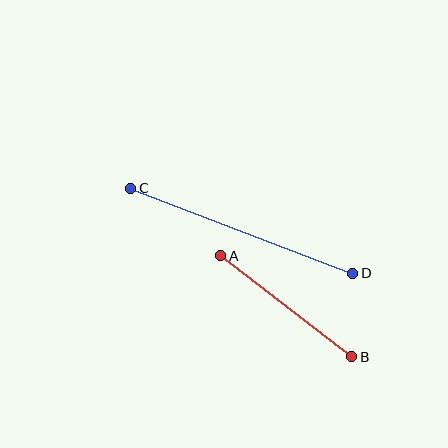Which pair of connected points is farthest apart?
Points C and D are farthest apart.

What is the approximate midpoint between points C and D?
The midpoint is at approximately (242, 231) pixels.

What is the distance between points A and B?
The distance is approximately 165 pixels.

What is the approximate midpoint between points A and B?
The midpoint is at approximately (286, 306) pixels.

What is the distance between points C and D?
The distance is approximately 238 pixels.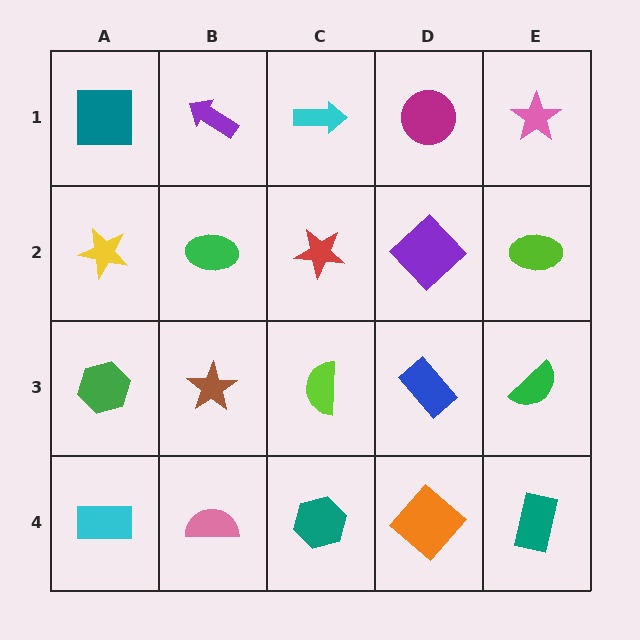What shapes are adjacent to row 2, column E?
A pink star (row 1, column E), a green semicircle (row 3, column E), a purple diamond (row 2, column D).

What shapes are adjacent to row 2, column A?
A teal square (row 1, column A), a green hexagon (row 3, column A), a green ellipse (row 2, column B).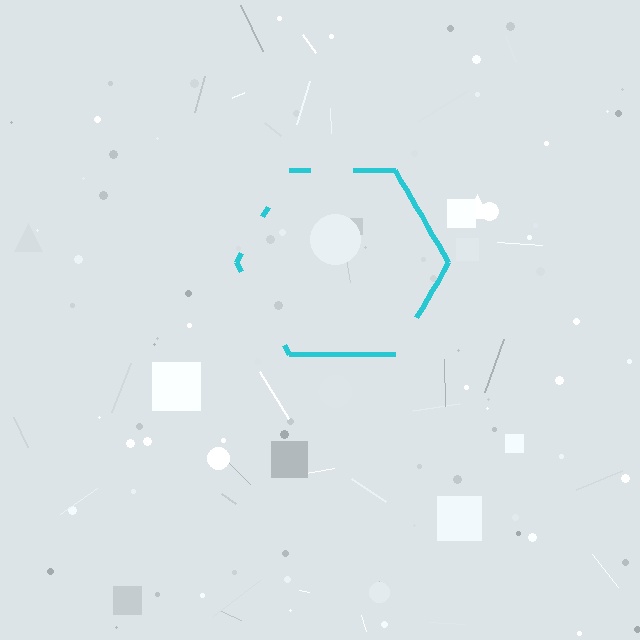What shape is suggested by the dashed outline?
The dashed outline suggests a hexagon.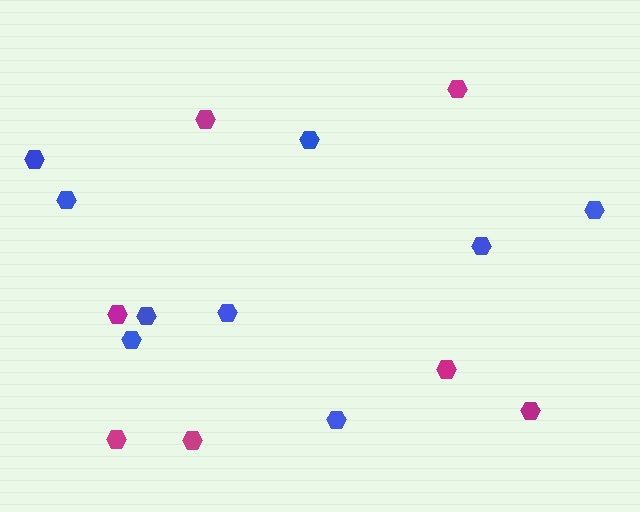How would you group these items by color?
There are 2 groups: one group of magenta hexagons (7) and one group of blue hexagons (9).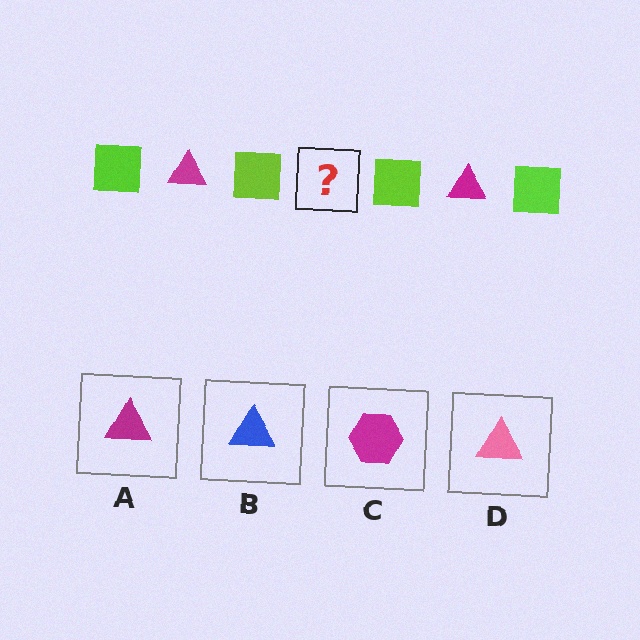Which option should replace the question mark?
Option A.